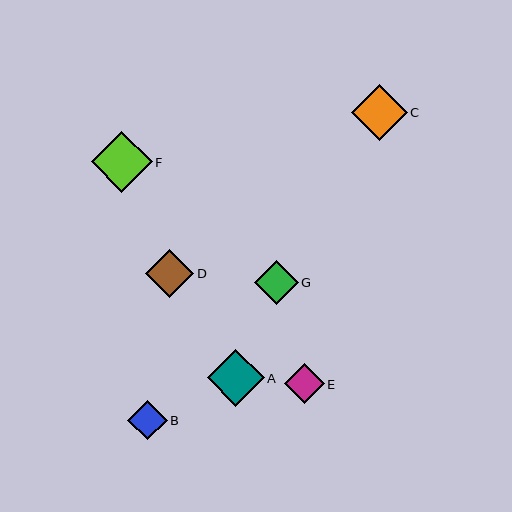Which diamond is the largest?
Diamond F is the largest with a size of approximately 61 pixels.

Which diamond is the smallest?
Diamond B is the smallest with a size of approximately 40 pixels.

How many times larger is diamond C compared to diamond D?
Diamond C is approximately 1.2 times the size of diamond D.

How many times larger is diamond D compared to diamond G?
Diamond D is approximately 1.1 times the size of diamond G.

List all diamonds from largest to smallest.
From largest to smallest: F, A, C, D, G, E, B.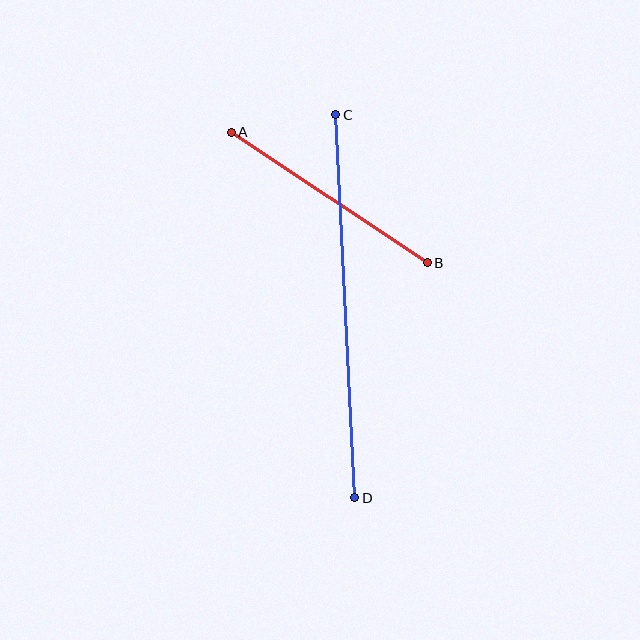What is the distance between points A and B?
The distance is approximately 236 pixels.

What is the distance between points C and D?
The distance is approximately 383 pixels.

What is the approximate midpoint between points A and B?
The midpoint is at approximately (329, 198) pixels.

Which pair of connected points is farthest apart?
Points C and D are farthest apart.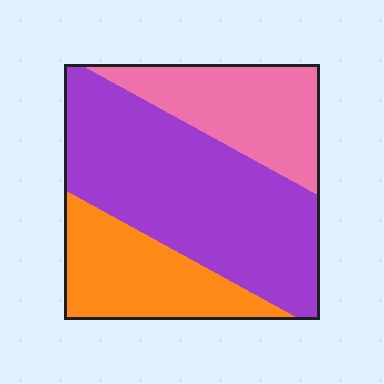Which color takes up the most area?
Purple, at roughly 50%.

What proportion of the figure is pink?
Pink takes up about one quarter (1/4) of the figure.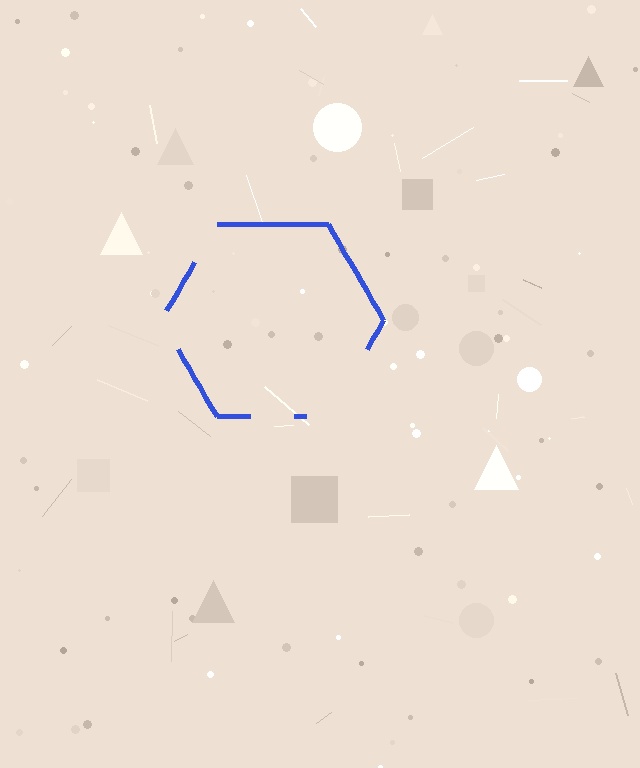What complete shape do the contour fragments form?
The contour fragments form a hexagon.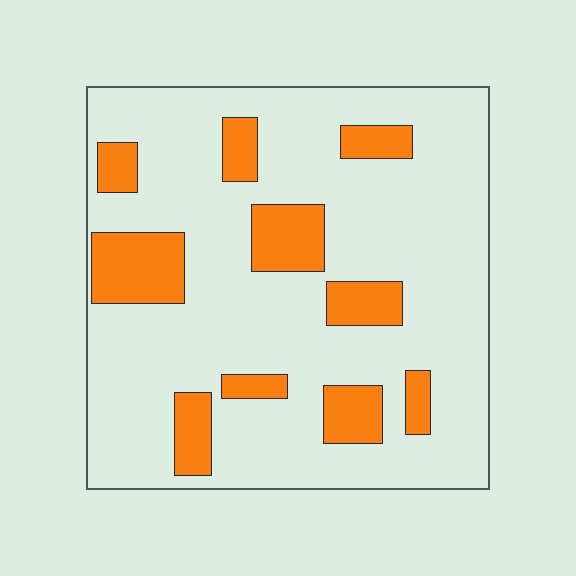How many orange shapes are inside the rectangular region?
10.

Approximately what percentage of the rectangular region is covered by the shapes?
Approximately 20%.